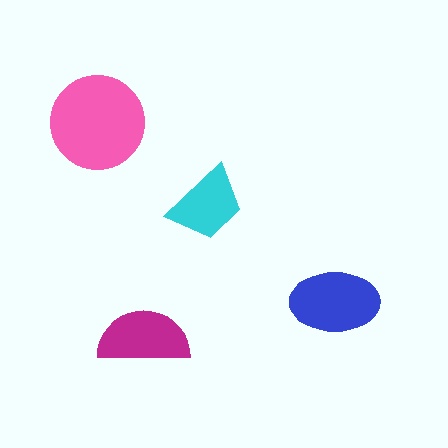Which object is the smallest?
The cyan trapezoid.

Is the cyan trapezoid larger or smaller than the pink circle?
Smaller.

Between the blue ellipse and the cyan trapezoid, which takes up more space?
The blue ellipse.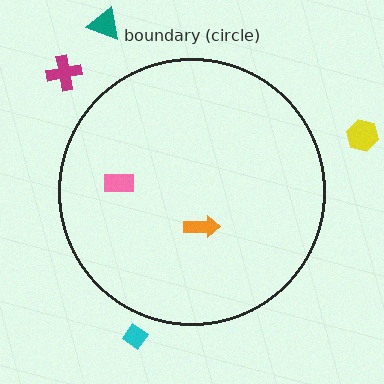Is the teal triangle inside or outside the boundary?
Outside.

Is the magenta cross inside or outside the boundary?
Outside.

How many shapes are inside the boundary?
2 inside, 4 outside.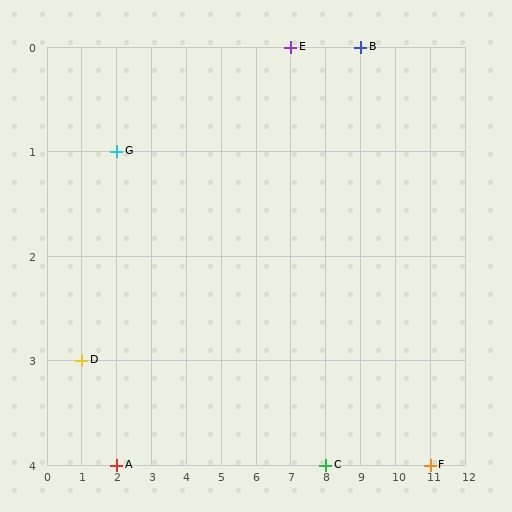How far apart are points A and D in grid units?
Points A and D are 1 column and 1 row apart (about 1.4 grid units diagonally).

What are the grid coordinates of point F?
Point F is at grid coordinates (11, 4).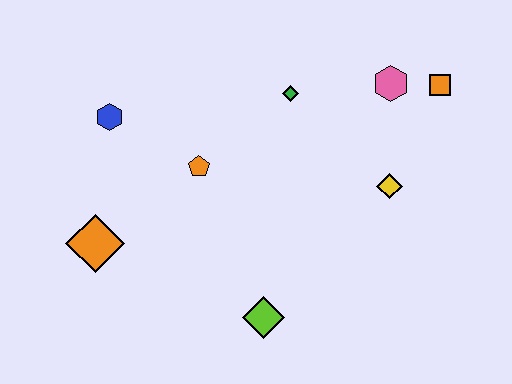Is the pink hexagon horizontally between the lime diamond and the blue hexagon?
No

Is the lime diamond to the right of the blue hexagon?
Yes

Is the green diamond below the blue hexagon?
No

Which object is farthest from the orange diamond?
The orange square is farthest from the orange diamond.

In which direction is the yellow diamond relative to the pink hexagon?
The yellow diamond is below the pink hexagon.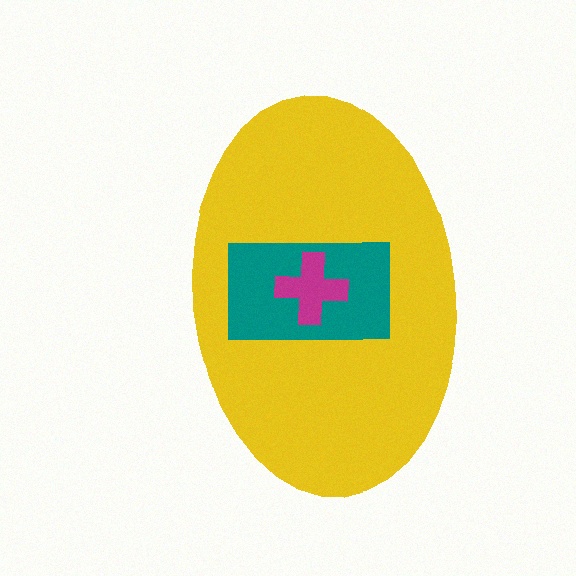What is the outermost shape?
The yellow ellipse.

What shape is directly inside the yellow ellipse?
The teal rectangle.